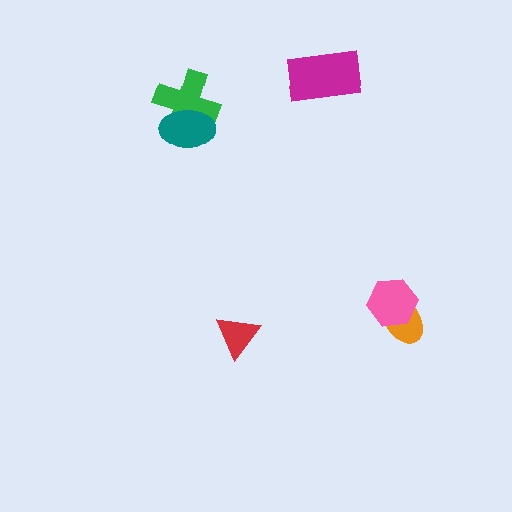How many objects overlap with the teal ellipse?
1 object overlaps with the teal ellipse.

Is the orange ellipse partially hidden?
Yes, it is partially covered by another shape.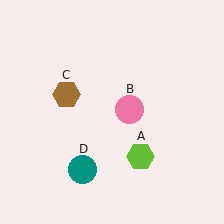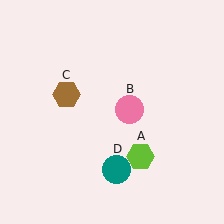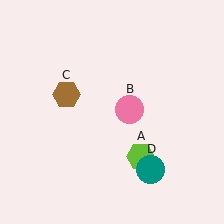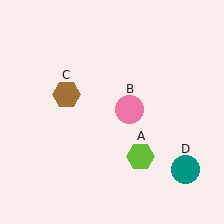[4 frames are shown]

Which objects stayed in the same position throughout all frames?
Lime hexagon (object A) and pink circle (object B) and brown hexagon (object C) remained stationary.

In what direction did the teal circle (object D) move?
The teal circle (object D) moved right.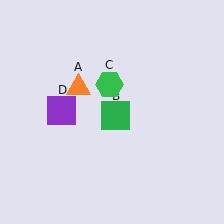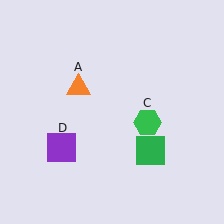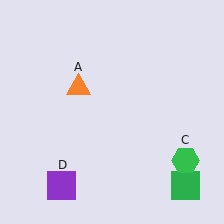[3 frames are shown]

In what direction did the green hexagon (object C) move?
The green hexagon (object C) moved down and to the right.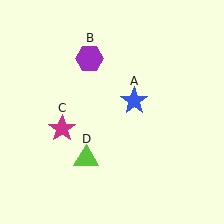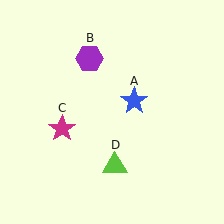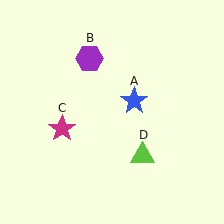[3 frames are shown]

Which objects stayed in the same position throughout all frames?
Blue star (object A) and purple hexagon (object B) and magenta star (object C) remained stationary.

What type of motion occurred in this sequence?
The lime triangle (object D) rotated counterclockwise around the center of the scene.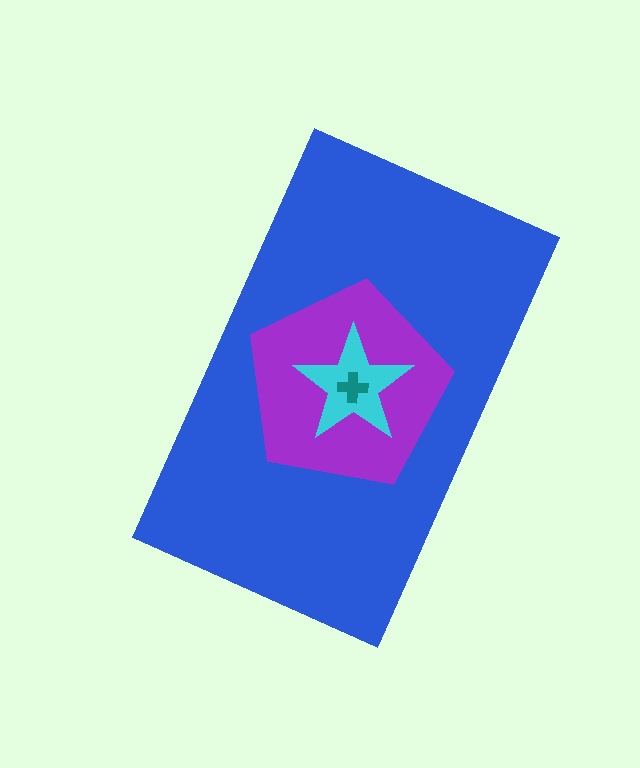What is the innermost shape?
The teal cross.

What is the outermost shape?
The blue rectangle.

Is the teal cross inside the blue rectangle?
Yes.